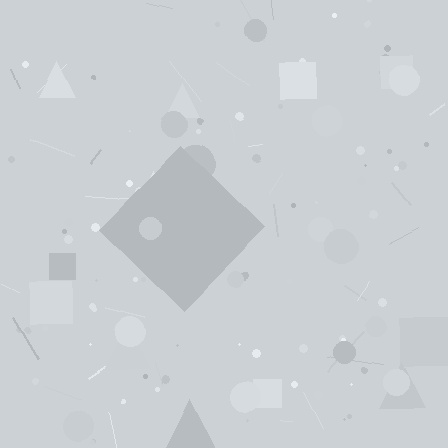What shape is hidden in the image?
A diamond is hidden in the image.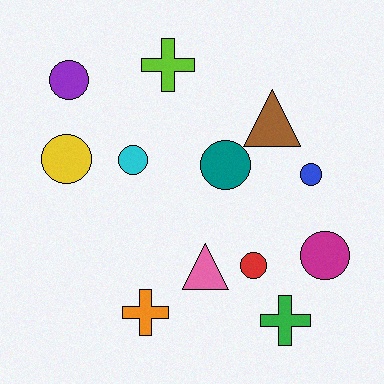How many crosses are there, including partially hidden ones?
There are 3 crosses.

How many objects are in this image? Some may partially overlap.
There are 12 objects.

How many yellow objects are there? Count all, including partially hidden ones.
There is 1 yellow object.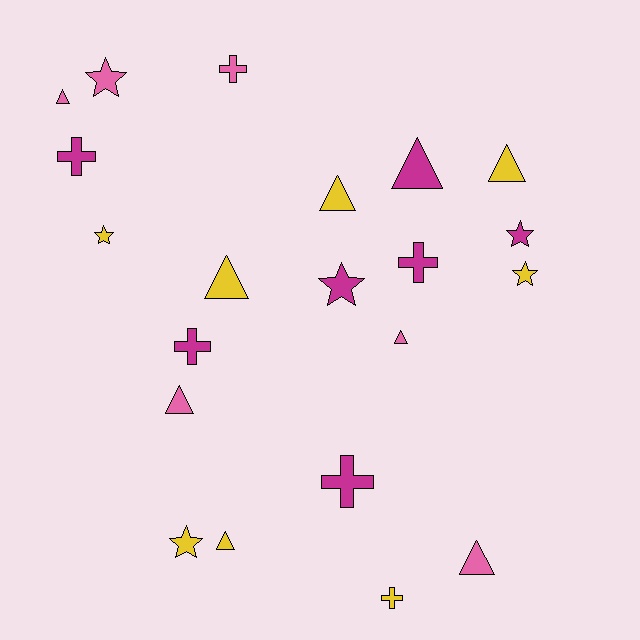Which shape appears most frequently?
Triangle, with 9 objects.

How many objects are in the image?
There are 21 objects.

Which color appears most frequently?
Yellow, with 8 objects.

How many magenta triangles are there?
There is 1 magenta triangle.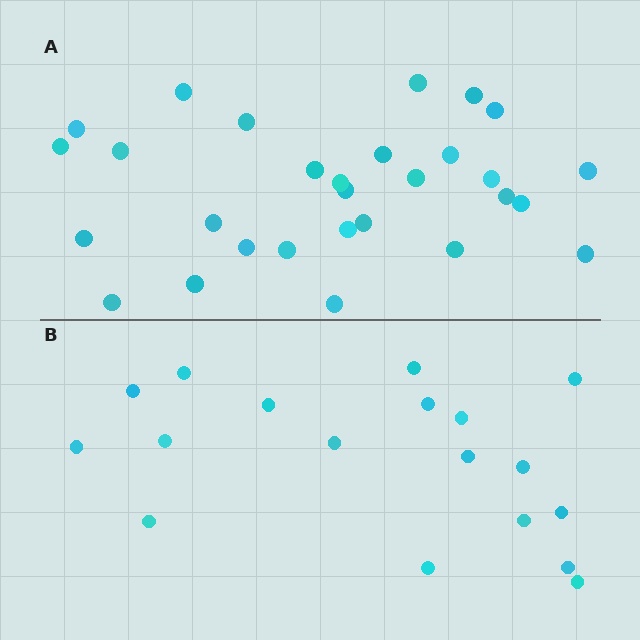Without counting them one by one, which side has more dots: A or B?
Region A (the top region) has more dots.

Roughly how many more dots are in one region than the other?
Region A has roughly 12 or so more dots than region B.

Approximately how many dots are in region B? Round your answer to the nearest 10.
About 20 dots. (The exact count is 18, which rounds to 20.)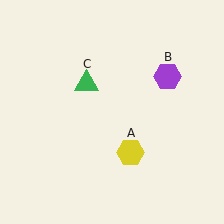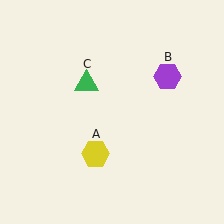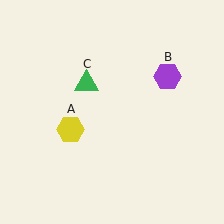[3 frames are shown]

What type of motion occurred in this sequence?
The yellow hexagon (object A) rotated clockwise around the center of the scene.